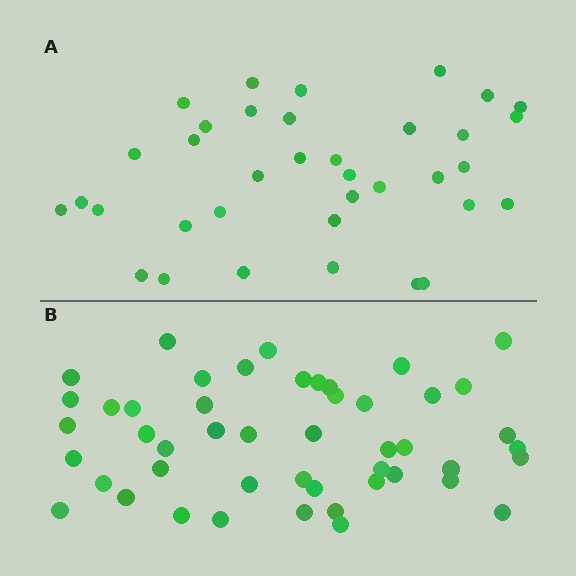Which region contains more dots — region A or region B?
Region B (the bottom region) has more dots.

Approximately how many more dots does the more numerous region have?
Region B has roughly 12 or so more dots than region A.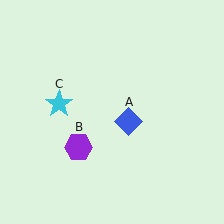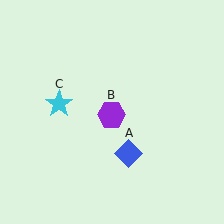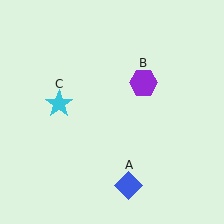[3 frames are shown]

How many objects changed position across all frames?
2 objects changed position: blue diamond (object A), purple hexagon (object B).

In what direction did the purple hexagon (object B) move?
The purple hexagon (object B) moved up and to the right.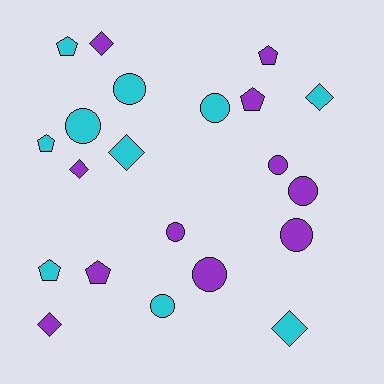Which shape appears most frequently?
Circle, with 9 objects.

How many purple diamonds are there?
There are 3 purple diamonds.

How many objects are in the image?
There are 21 objects.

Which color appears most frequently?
Purple, with 11 objects.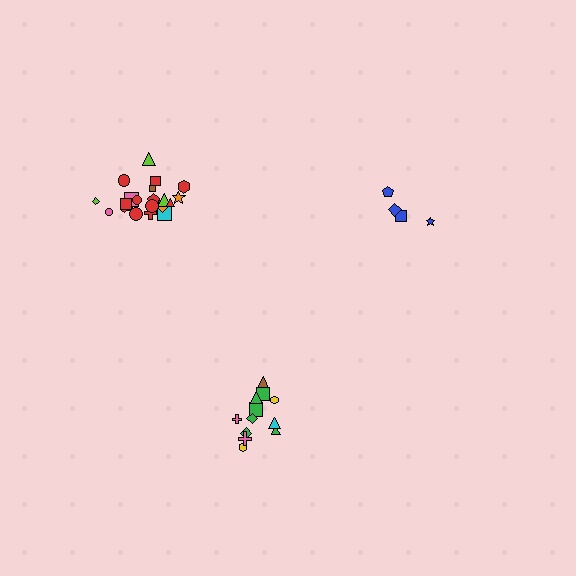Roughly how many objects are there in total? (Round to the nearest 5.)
Roughly 40 objects in total.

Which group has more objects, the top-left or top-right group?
The top-left group.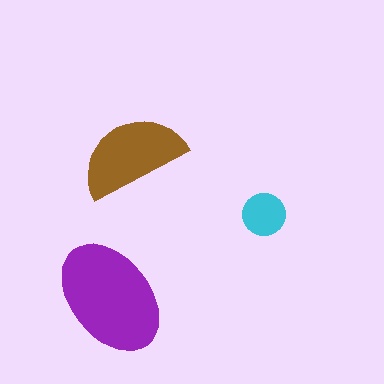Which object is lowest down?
The purple ellipse is bottommost.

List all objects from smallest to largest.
The cyan circle, the brown semicircle, the purple ellipse.